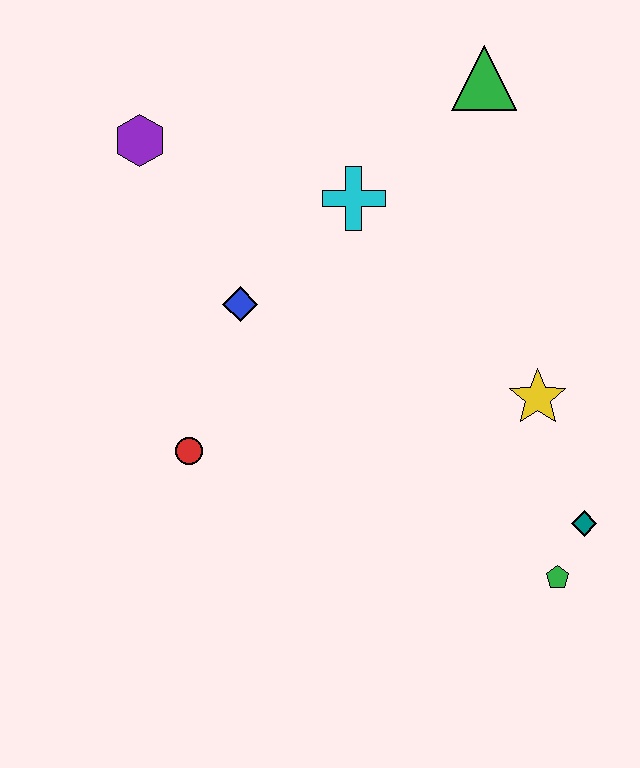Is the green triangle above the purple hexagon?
Yes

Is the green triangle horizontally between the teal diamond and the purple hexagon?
Yes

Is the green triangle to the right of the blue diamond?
Yes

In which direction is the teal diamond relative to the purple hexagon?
The teal diamond is to the right of the purple hexagon.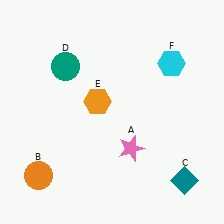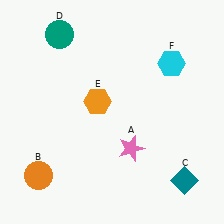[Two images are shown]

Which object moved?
The teal circle (D) moved up.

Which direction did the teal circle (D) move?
The teal circle (D) moved up.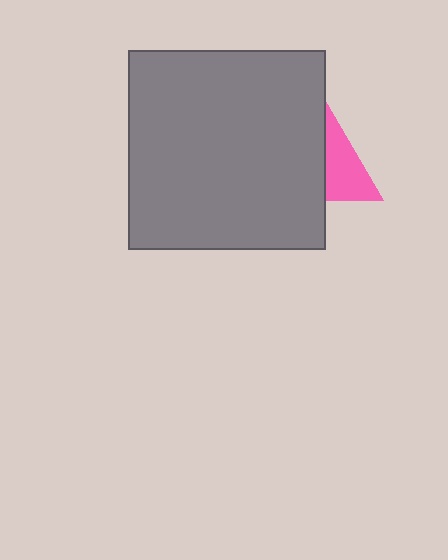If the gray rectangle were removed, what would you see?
You would see the complete pink triangle.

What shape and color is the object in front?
The object in front is a gray rectangle.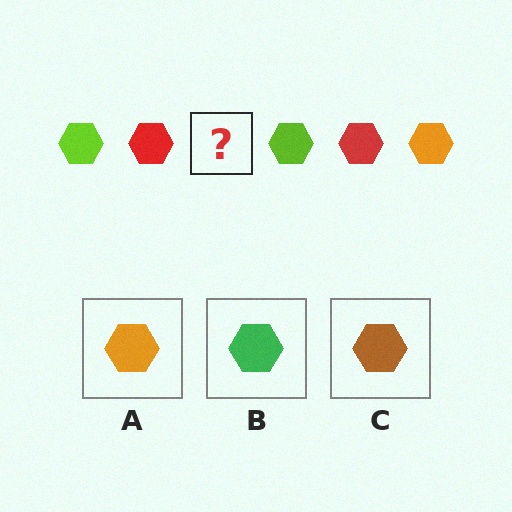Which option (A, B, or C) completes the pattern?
A.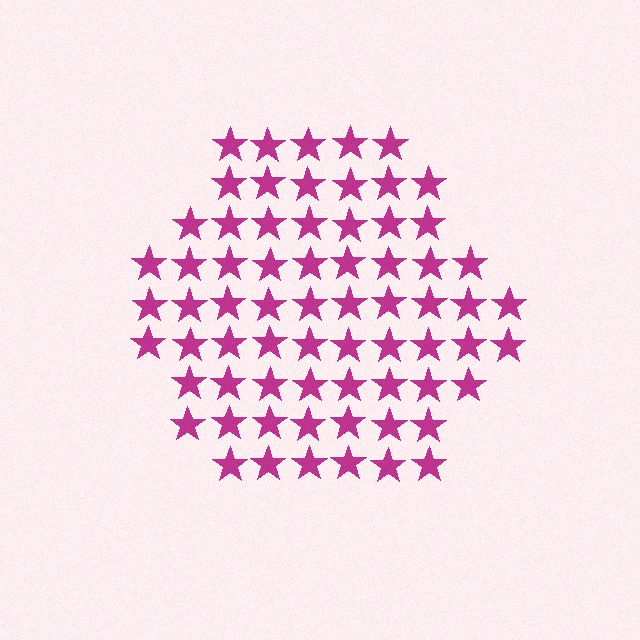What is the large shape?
The large shape is a hexagon.